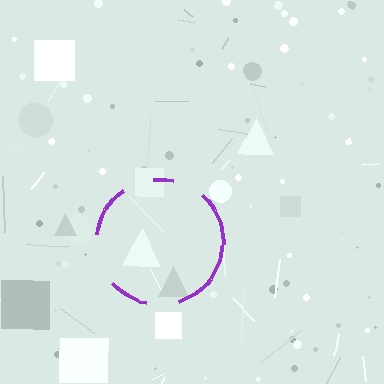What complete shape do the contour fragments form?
The contour fragments form a circle.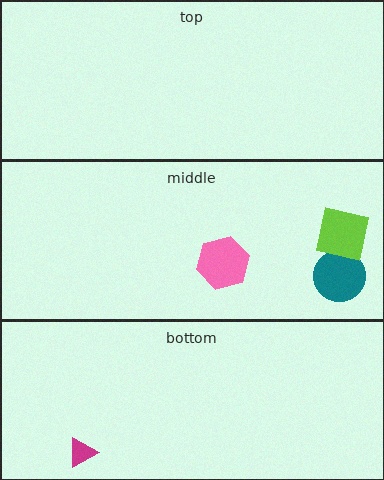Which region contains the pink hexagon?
The middle region.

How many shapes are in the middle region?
3.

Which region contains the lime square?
The middle region.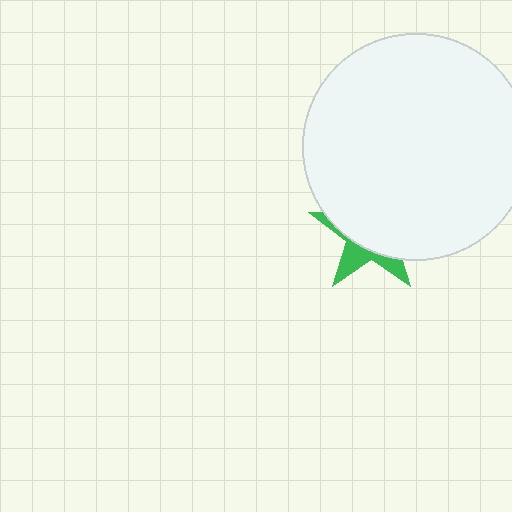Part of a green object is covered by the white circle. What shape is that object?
It is a star.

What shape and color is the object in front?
The object in front is a white circle.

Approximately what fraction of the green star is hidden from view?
Roughly 69% of the green star is hidden behind the white circle.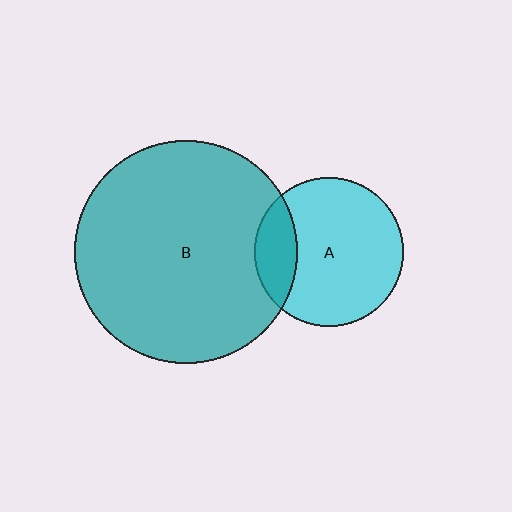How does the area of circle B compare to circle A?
Approximately 2.2 times.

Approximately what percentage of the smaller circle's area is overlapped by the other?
Approximately 20%.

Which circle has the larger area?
Circle B (teal).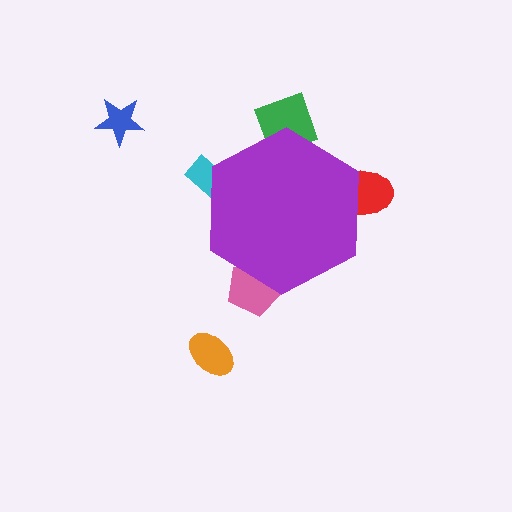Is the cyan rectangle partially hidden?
Yes, the cyan rectangle is partially hidden behind the purple hexagon.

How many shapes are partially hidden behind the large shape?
4 shapes are partially hidden.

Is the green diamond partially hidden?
Yes, the green diamond is partially hidden behind the purple hexagon.